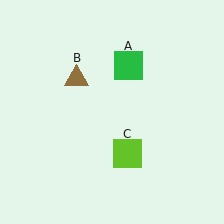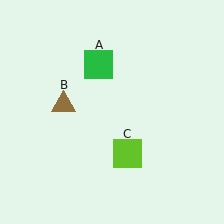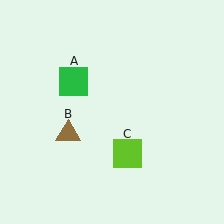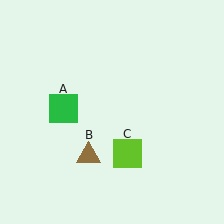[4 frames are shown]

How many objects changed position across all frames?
2 objects changed position: green square (object A), brown triangle (object B).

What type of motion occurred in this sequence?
The green square (object A), brown triangle (object B) rotated counterclockwise around the center of the scene.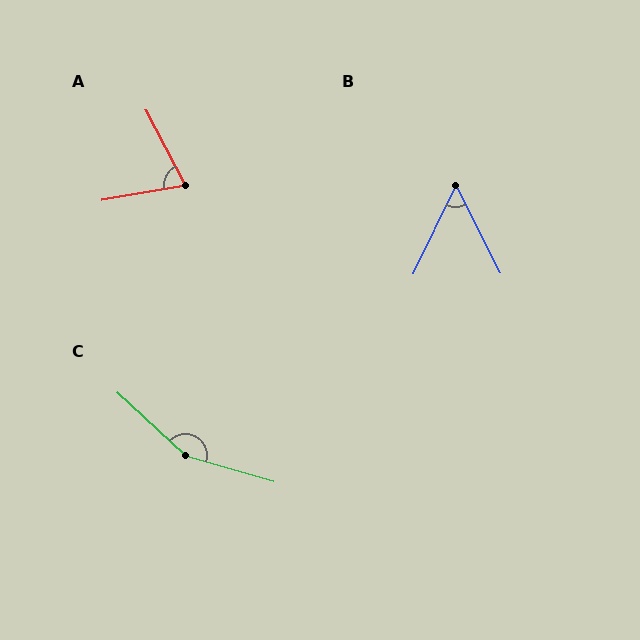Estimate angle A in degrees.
Approximately 72 degrees.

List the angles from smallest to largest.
B (53°), A (72°), C (153°).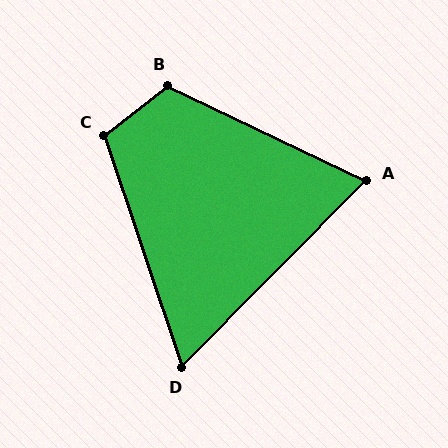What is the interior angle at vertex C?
Approximately 109 degrees (obtuse).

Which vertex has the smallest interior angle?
D, at approximately 63 degrees.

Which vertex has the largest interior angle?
B, at approximately 117 degrees.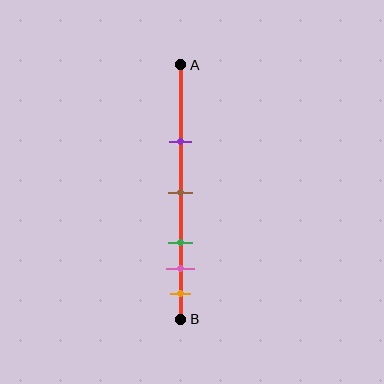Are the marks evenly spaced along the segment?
No, the marks are not evenly spaced.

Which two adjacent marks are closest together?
The pink and orange marks are the closest adjacent pair.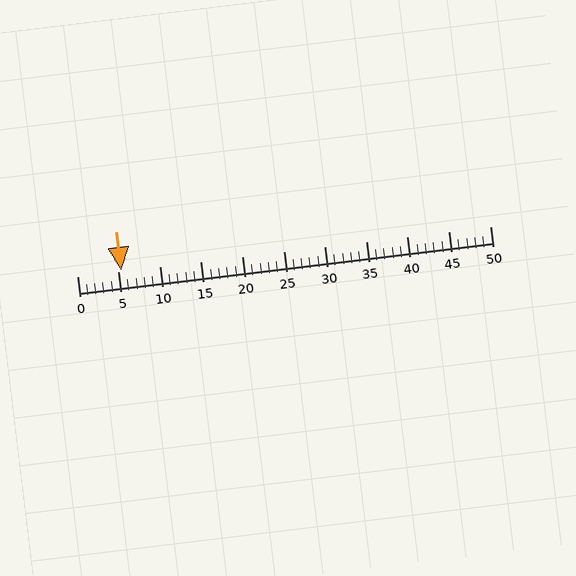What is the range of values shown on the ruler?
The ruler shows values from 0 to 50.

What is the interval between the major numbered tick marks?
The major tick marks are spaced 5 units apart.